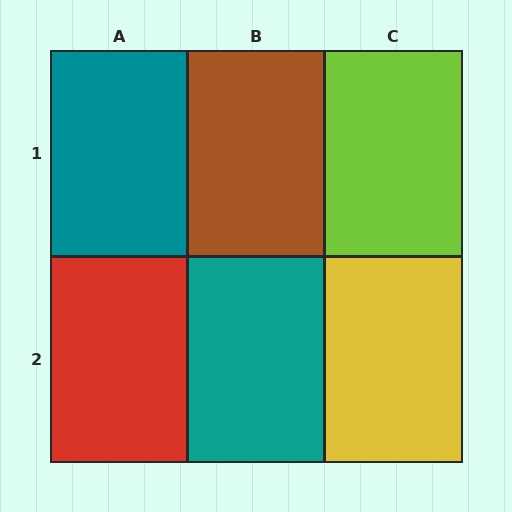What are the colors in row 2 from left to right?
Red, teal, yellow.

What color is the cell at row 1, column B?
Brown.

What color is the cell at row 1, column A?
Teal.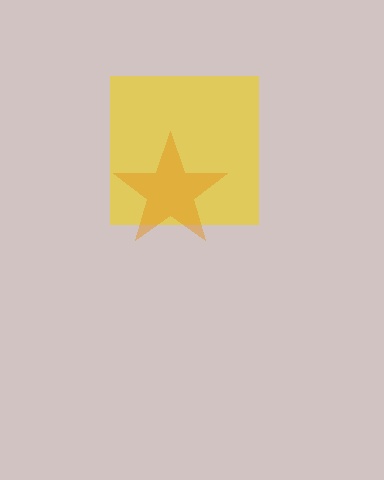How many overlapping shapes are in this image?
There are 2 overlapping shapes in the image.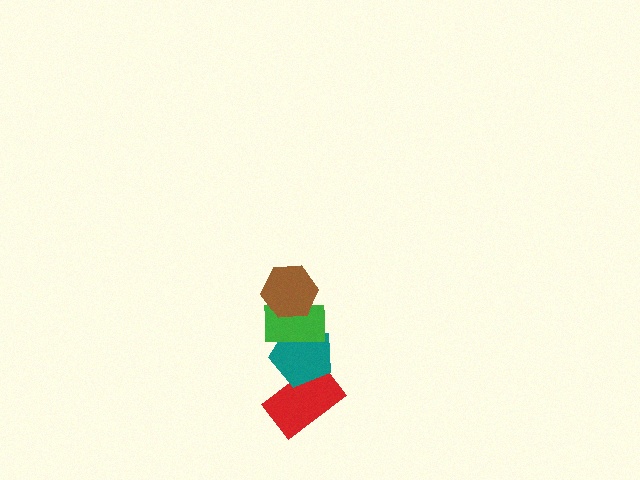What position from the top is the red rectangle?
The red rectangle is 4th from the top.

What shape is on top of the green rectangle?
The brown hexagon is on top of the green rectangle.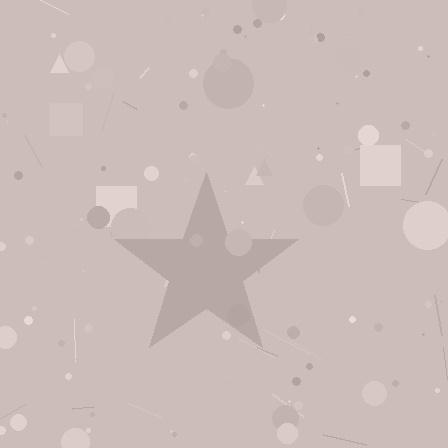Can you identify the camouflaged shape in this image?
The camouflaged shape is a star.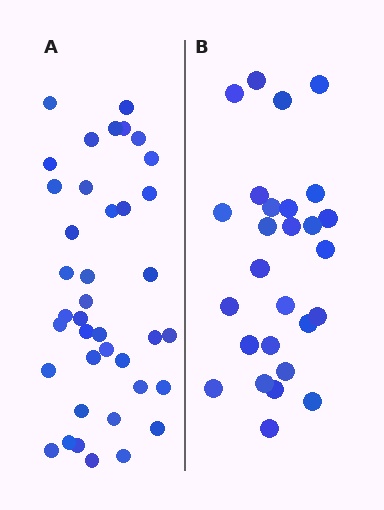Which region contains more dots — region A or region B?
Region A (the left region) has more dots.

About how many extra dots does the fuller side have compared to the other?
Region A has roughly 12 or so more dots than region B.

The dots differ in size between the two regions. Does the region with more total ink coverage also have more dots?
No. Region B has more total ink coverage because its dots are larger, but region A actually contains more individual dots. Total area can be misleading — the number of items is what matters here.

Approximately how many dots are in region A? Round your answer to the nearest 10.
About 40 dots. (The exact count is 39, which rounds to 40.)